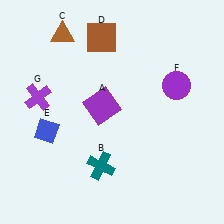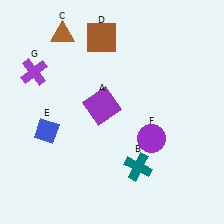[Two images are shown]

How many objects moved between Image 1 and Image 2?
3 objects moved between the two images.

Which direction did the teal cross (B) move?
The teal cross (B) moved right.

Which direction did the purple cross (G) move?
The purple cross (G) moved up.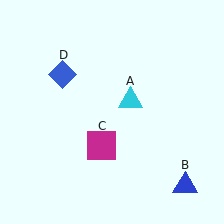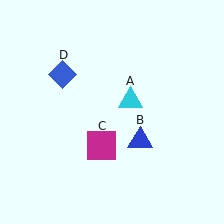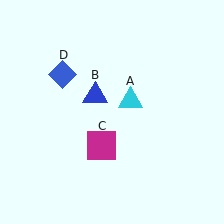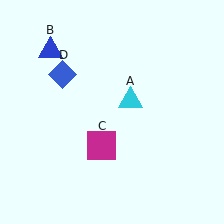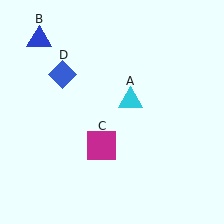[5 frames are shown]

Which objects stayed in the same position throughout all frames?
Cyan triangle (object A) and magenta square (object C) and blue diamond (object D) remained stationary.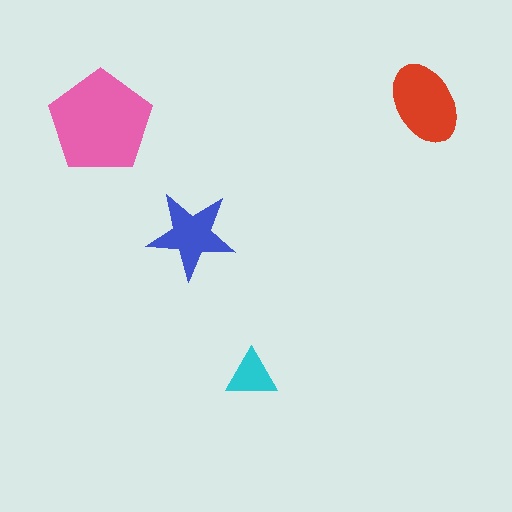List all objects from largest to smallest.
The pink pentagon, the red ellipse, the blue star, the cyan triangle.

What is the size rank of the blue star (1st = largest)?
3rd.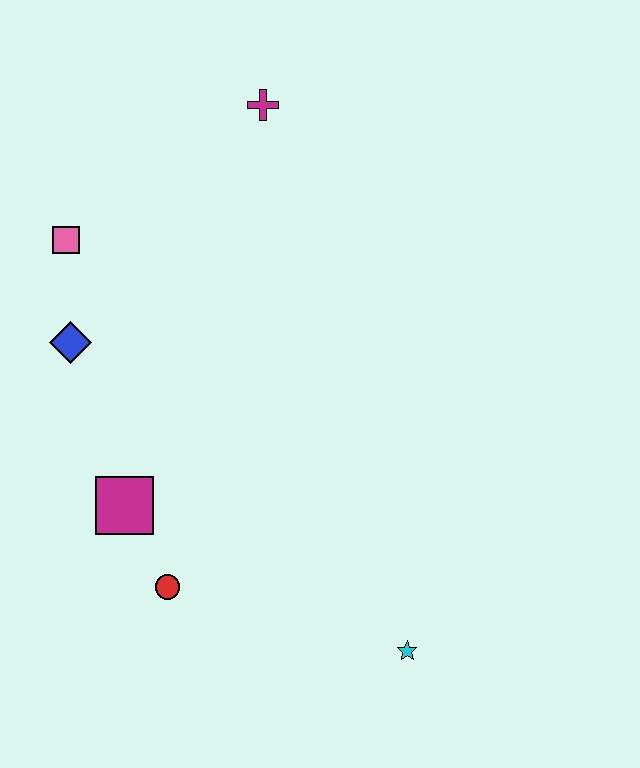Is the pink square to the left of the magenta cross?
Yes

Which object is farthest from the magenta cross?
The cyan star is farthest from the magenta cross.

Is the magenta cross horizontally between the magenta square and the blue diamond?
No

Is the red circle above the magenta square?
No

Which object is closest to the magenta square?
The red circle is closest to the magenta square.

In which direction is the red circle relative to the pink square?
The red circle is below the pink square.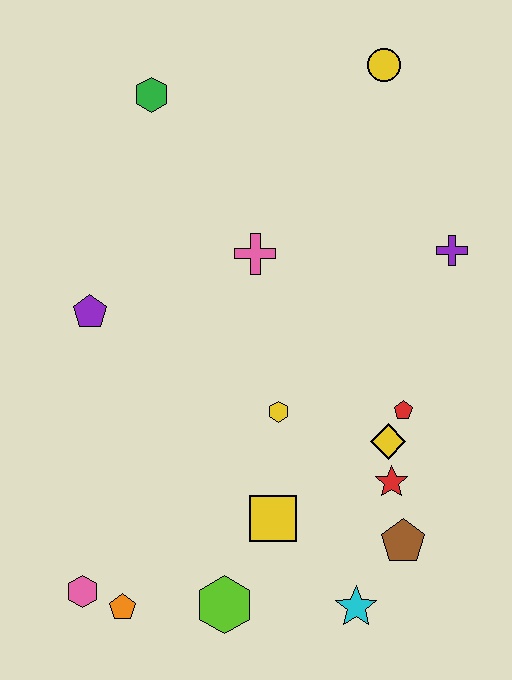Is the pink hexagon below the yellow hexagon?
Yes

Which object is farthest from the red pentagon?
The green hexagon is farthest from the red pentagon.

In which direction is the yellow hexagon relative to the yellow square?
The yellow hexagon is above the yellow square.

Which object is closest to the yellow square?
The lime hexagon is closest to the yellow square.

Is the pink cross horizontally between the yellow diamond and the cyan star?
No